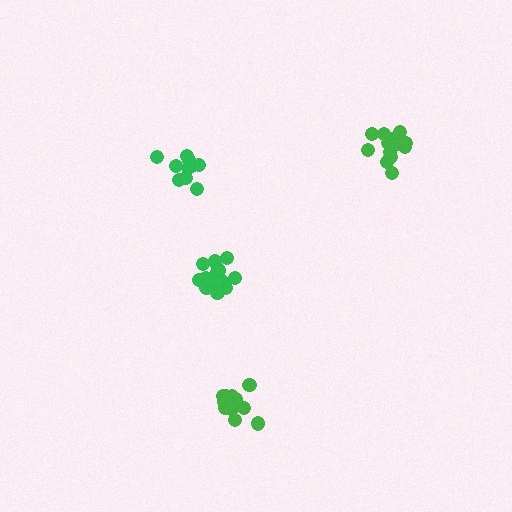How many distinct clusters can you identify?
There are 4 distinct clusters.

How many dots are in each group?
Group 1: 15 dots, Group 2: 16 dots, Group 3: 10 dots, Group 4: 12 dots (53 total).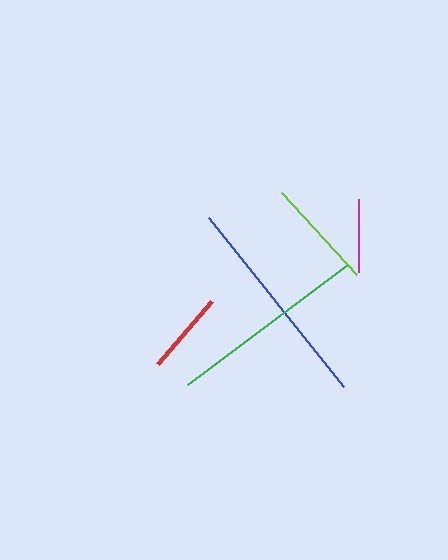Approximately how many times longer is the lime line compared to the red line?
The lime line is approximately 1.3 times the length of the red line.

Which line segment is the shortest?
The magenta line is the shortest at approximately 73 pixels.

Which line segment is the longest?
The blue line is the longest at approximately 216 pixels.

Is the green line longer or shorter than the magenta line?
The green line is longer than the magenta line.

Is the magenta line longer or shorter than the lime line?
The lime line is longer than the magenta line.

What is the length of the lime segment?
The lime segment is approximately 111 pixels long.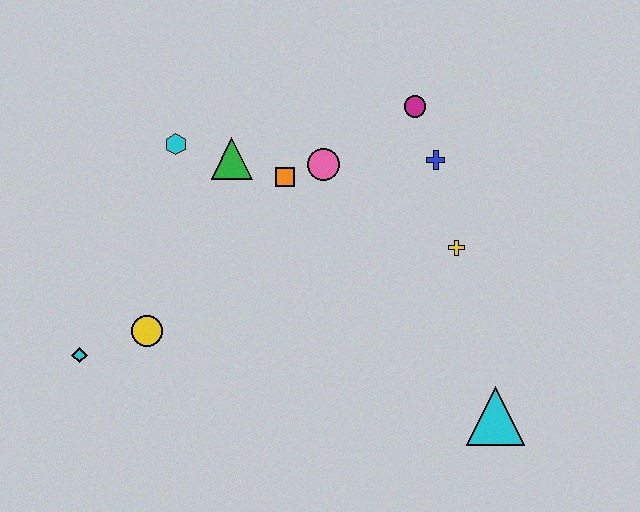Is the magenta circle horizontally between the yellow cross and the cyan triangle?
No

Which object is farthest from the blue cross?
The cyan diamond is farthest from the blue cross.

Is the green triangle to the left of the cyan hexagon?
No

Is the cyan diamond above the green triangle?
No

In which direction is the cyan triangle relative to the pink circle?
The cyan triangle is below the pink circle.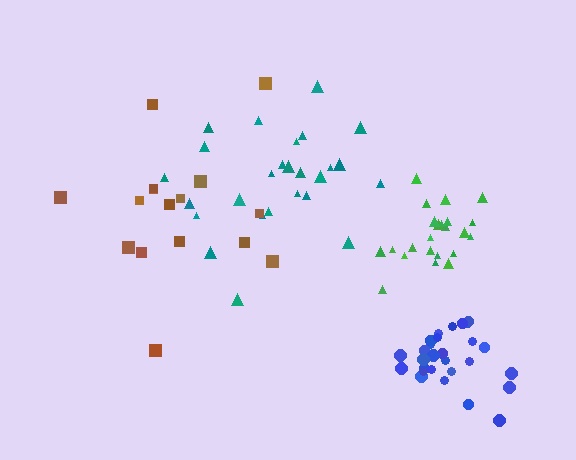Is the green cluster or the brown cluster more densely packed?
Green.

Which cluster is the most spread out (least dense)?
Brown.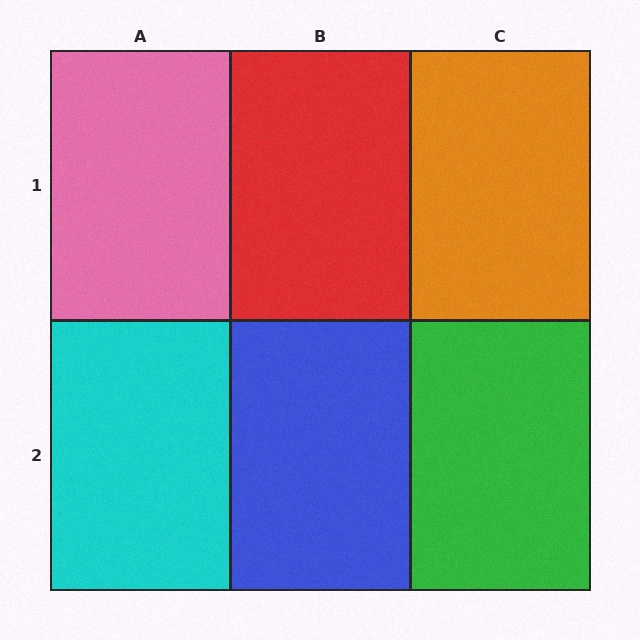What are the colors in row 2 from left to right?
Cyan, blue, green.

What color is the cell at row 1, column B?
Red.